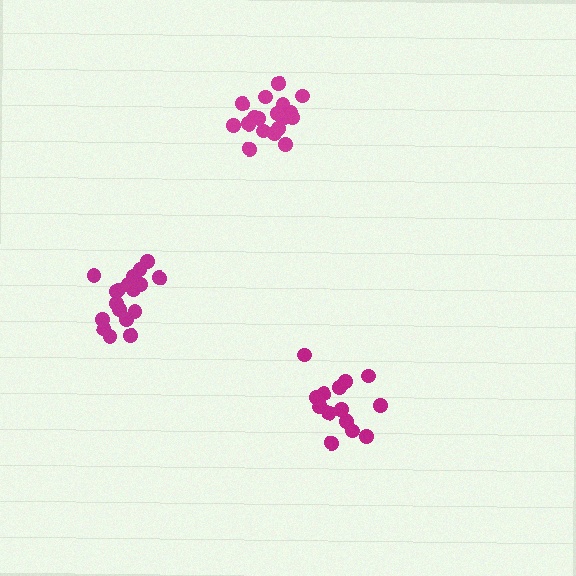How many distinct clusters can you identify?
There are 3 distinct clusters.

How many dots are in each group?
Group 1: 15 dots, Group 2: 18 dots, Group 3: 18 dots (51 total).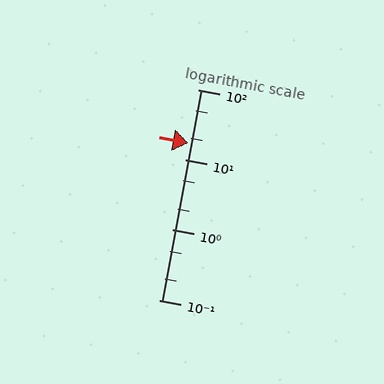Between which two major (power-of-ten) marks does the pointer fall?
The pointer is between 10 and 100.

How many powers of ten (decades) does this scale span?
The scale spans 3 decades, from 0.1 to 100.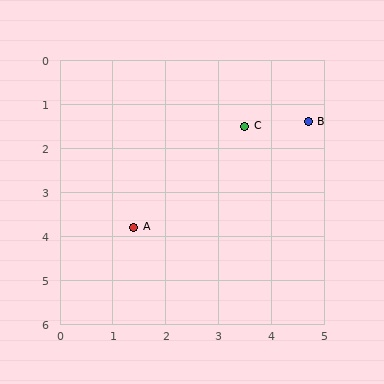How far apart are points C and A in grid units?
Points C and A are about 3.1 grid units apart.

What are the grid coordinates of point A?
Point A is at approximately (1.4, 3.8).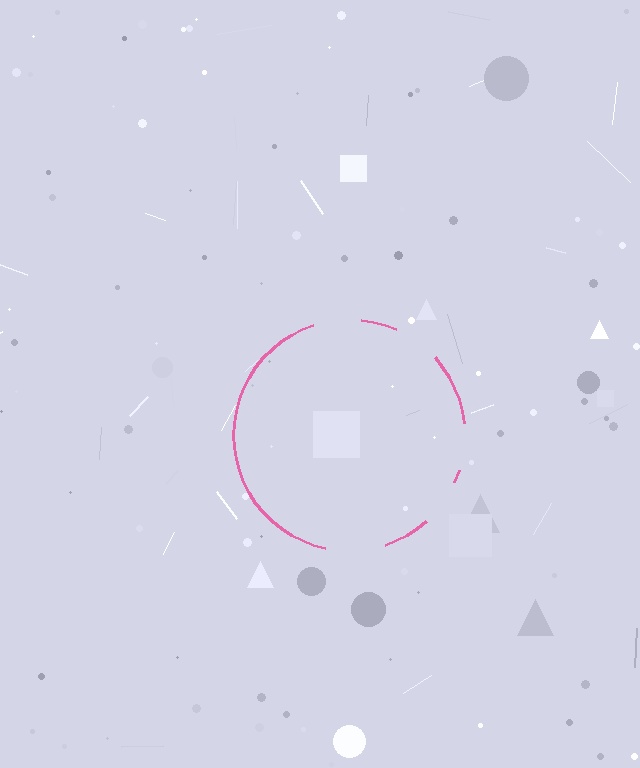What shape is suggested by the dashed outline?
The dashed outline suggests a circle.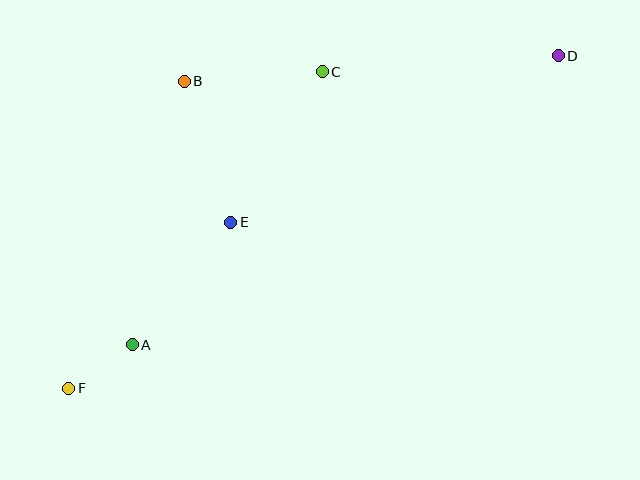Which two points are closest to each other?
Points A and F are closest to each other.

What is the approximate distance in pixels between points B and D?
The distance between B and D is approximately 375 pixels.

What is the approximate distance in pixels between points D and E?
The distance between D and E is approximately 368 pixels.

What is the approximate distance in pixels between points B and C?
The distance between B and C is approximately 138 pixels.